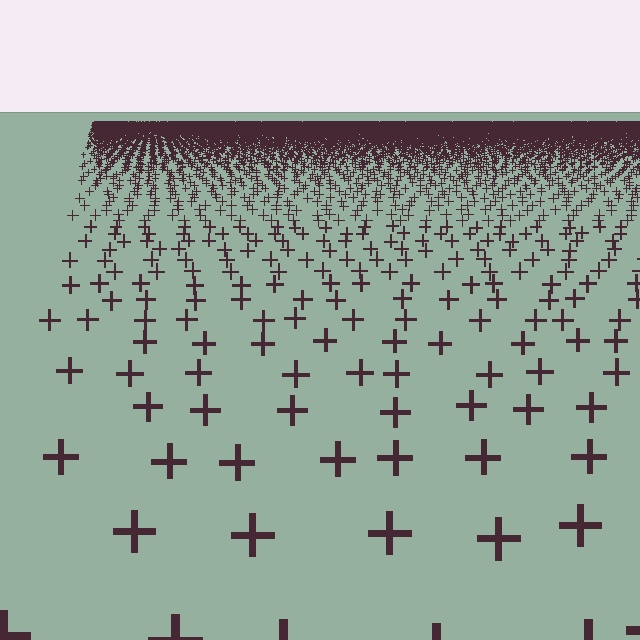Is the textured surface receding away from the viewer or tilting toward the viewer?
The surface is receding away from the viewer. Texture elements get smaller and denser toward the top.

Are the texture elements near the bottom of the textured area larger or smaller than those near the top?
Larger. Near the bottom, elements are closer to the viewer and appear at a bigger on-screen size.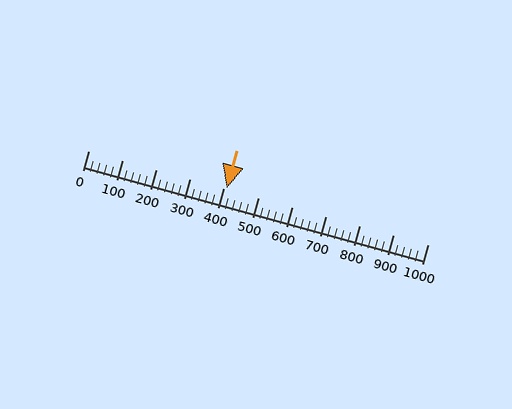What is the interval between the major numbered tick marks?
The major tick marks are spaced 100 units apart.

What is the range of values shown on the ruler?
The ruler shows values from 0 to 1000.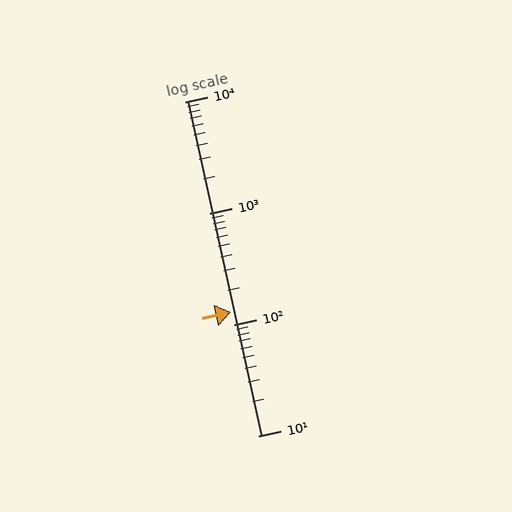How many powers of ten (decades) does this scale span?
The scale spans 3 decades, from 10 to 10000.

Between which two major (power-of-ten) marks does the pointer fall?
The pointer is between 100 and 1000.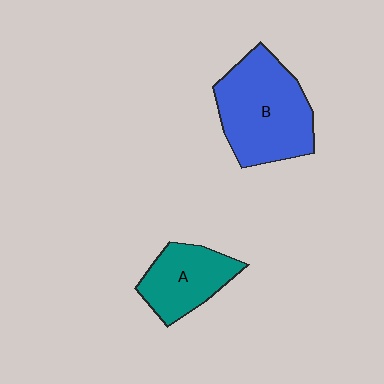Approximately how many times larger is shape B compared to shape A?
Approximately 1.6 times.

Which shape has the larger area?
Shape B (blue).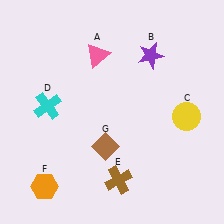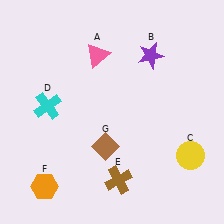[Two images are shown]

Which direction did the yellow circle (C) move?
The yellow circle (C) moved down.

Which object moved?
The yellow circle (C) moved down.